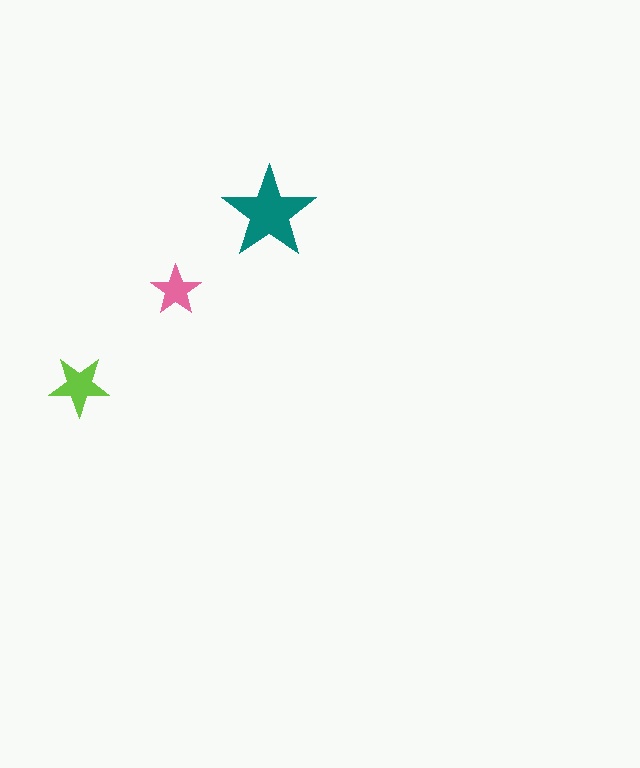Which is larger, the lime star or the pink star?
The lime one.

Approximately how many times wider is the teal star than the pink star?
About 2 times wider.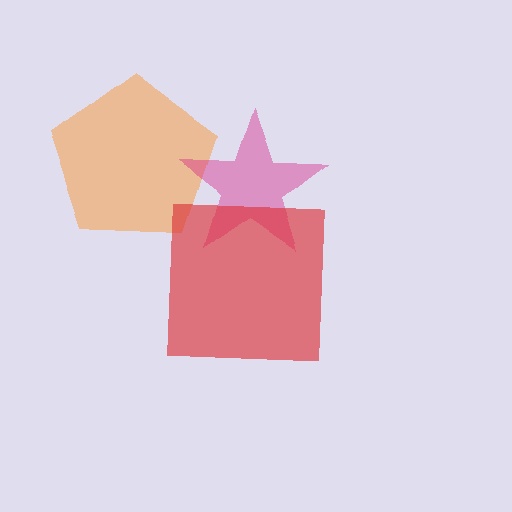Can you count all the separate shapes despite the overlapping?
Yes, there are 3 separate shapes.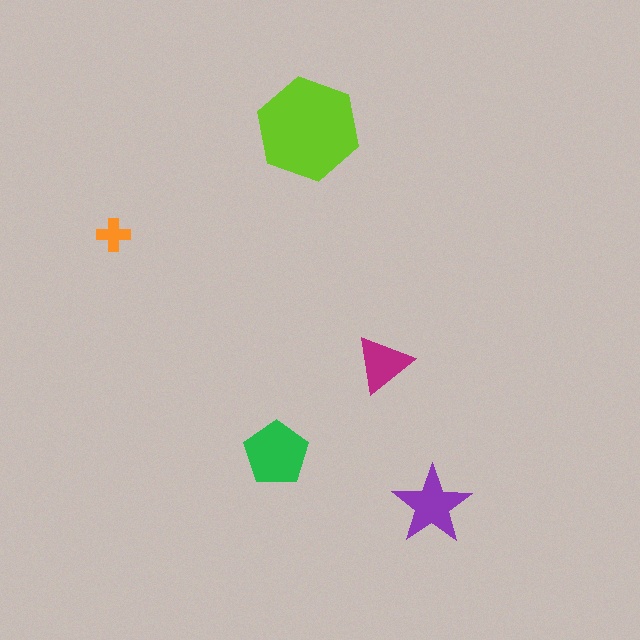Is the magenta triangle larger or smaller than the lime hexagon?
Smaller.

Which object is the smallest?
The orange cross.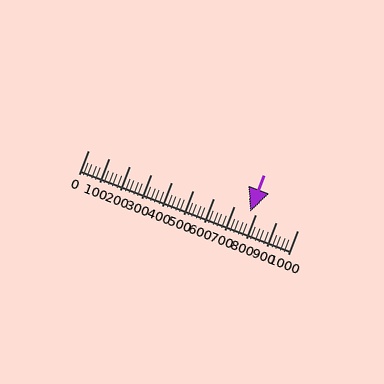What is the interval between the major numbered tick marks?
The major tick marks are spaced 100 units apart.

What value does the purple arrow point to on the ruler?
The purple arrow points to approximately 774.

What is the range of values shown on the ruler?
The ruler shows values from 0 to 1000.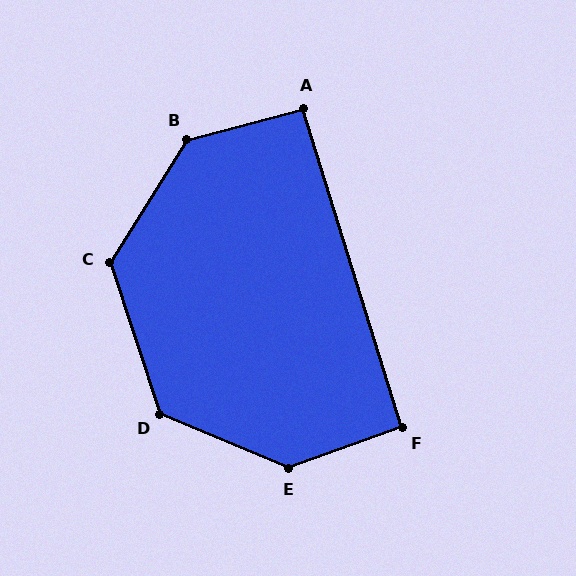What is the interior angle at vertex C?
Approximately 130 degrees (obtuse).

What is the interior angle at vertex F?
Approximately 93 degrees (approximately right).